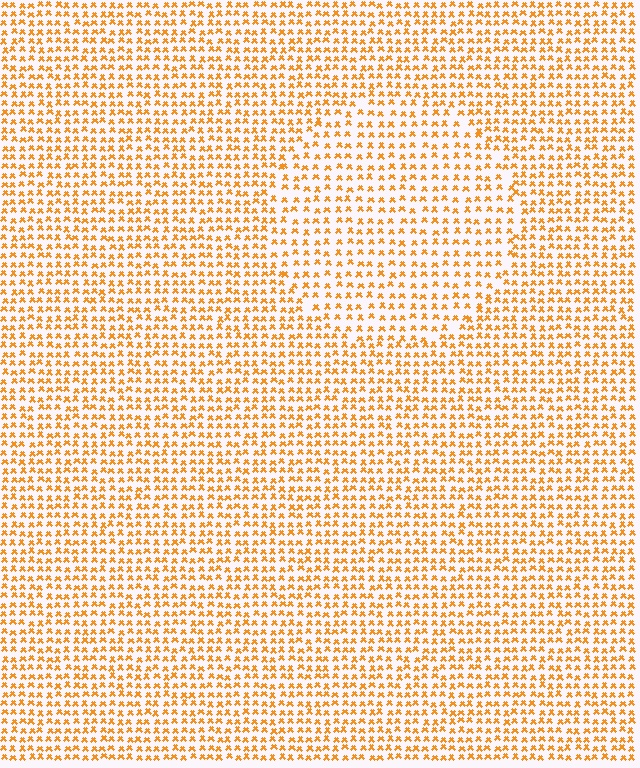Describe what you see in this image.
The image contains small orange elements arranged at two different densities. A circle-shaped region is visible where the elements are less densely packed than the surrounding area.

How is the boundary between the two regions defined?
The boundary is defined by a change in element density (approximately 1.4x ratio). All elements are the same color, size, and shape.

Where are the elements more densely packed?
The elements are more densely packed outside the circle boundary.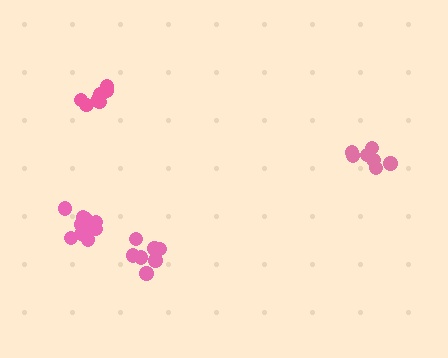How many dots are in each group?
Group 1: 7 dots, Group 2: 11 dots, Group 3: 7 dots, Group 4: 7 dots (32 total).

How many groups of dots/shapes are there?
There are 4 groups.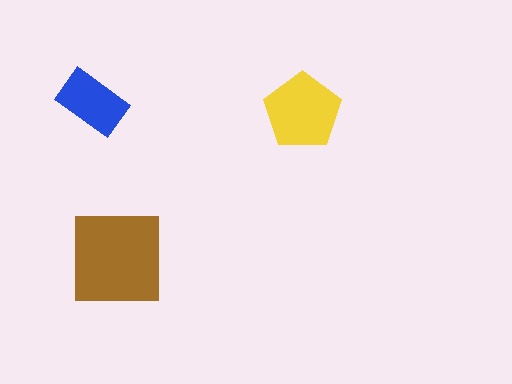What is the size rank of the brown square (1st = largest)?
1st.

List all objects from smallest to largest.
The blue rectangle, the yellow pentagon, the brown square.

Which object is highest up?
The blue rectangle is topmost.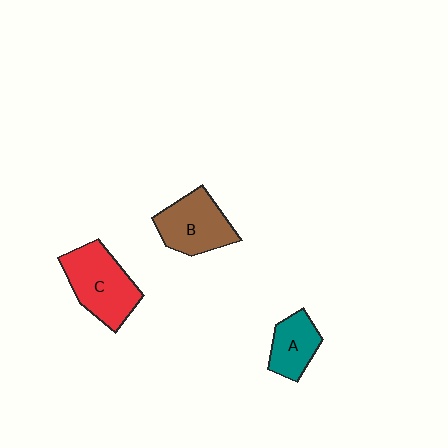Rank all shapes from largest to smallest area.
From largest to smallest: C (red), B (brown), A (teal).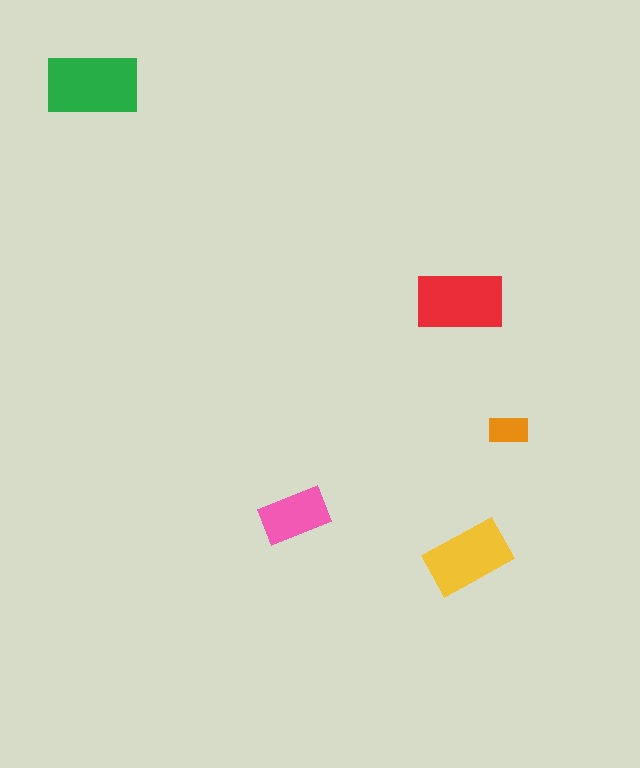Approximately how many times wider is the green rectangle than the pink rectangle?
About 1.5 times wider.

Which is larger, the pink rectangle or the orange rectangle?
The pink one.